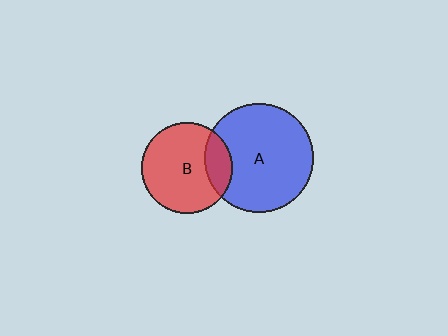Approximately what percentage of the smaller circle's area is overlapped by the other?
Approximately 20%.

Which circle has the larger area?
Circle A (blue).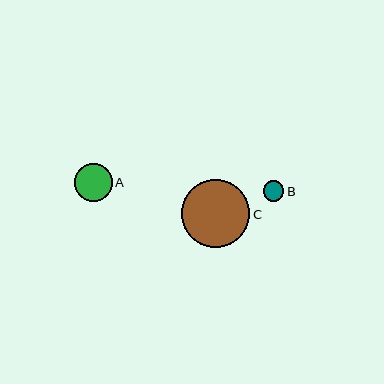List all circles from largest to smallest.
From largest to smallest: C, A, B.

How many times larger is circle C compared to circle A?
Circle C is approximately 1.8 times the size of circle A.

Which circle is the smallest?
Circle B is the smallest with a size of approximately 21 pixels.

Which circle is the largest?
Circle C is the largest with a size of approximately 69 pixels.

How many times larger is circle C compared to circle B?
Circle C is approximately 3.3 times the size of circle B.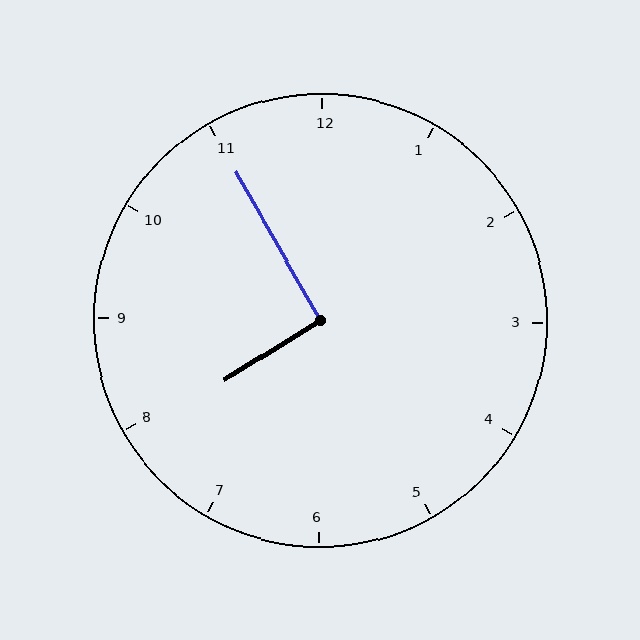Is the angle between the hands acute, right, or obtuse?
It is right.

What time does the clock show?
7:55.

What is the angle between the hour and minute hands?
Approximately 92 degrees.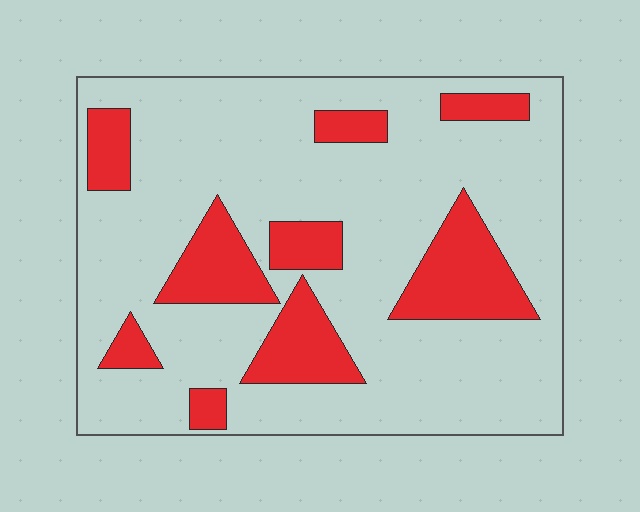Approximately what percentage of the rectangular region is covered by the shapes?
Approximately 25%.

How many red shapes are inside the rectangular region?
9.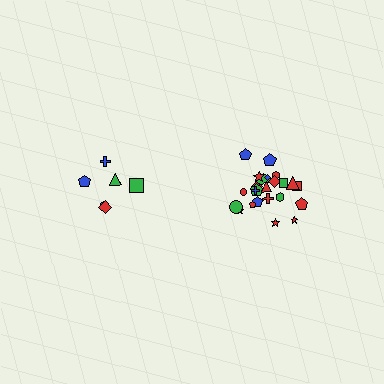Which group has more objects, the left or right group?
The right group.